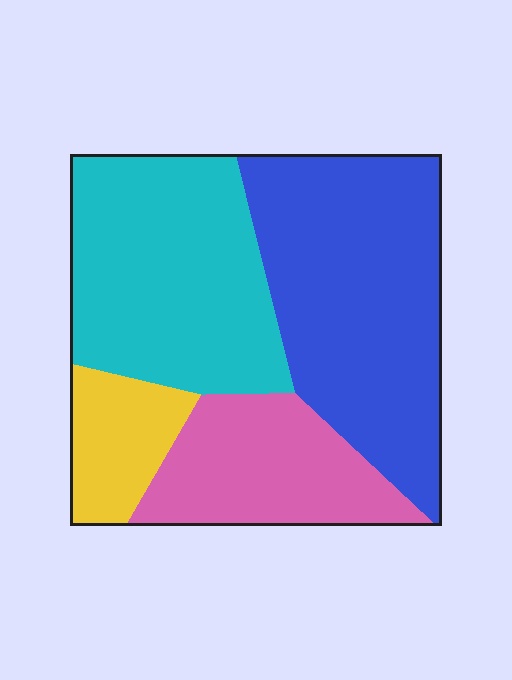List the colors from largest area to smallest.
From largest to smallest: blue, cyan, pink, yellow.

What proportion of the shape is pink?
Pink covers about 20% of the shape.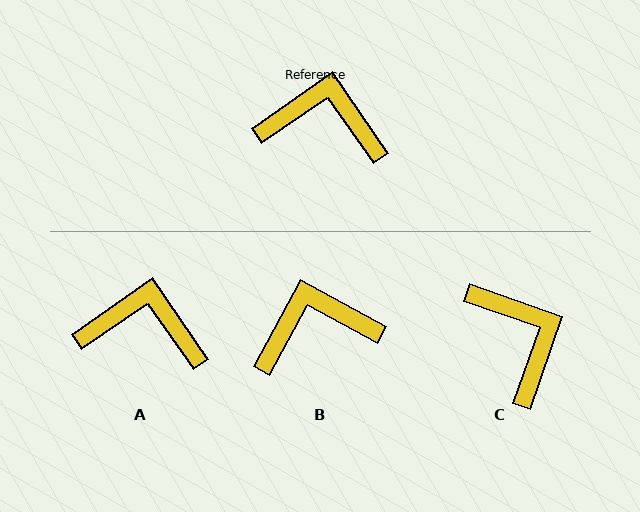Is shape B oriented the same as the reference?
No, it is off by about 27 degrees.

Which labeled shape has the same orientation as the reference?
A.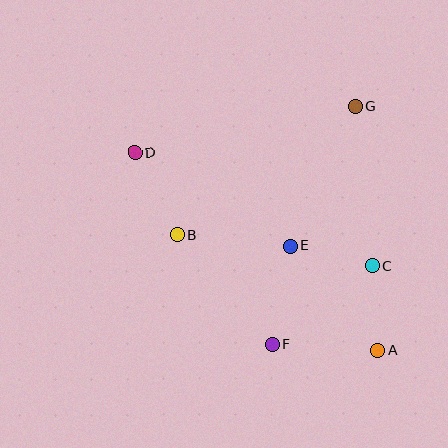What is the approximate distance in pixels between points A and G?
The distance between A and G is approximately 245 pixels.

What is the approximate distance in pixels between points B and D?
The distance between B and D is approximately 93 pixels.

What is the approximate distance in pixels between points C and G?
The distance between C and G is approximately 160 pixels.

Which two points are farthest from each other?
Points A and D are farthest from each other.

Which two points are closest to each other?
Points C and E are closest to each other.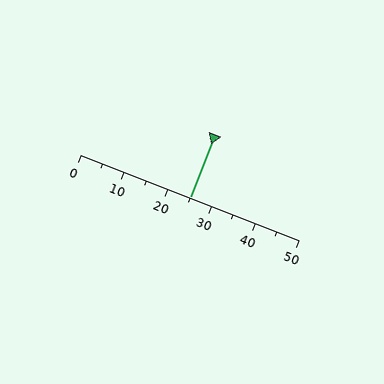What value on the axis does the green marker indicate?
The marker indicates approximately 25.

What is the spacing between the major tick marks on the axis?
The major ticks are spaced 10 apart.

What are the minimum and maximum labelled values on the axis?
The axis runs from 0 to 50.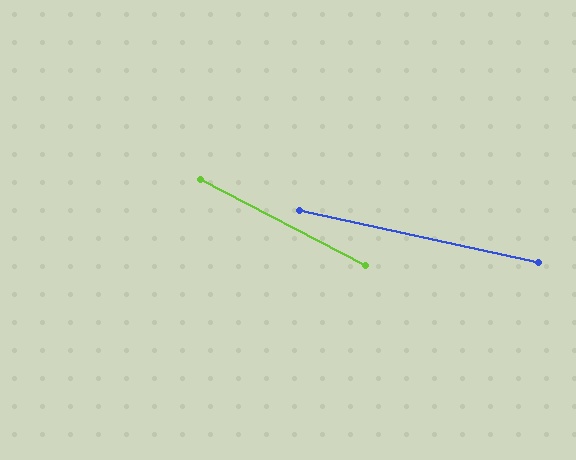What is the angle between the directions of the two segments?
Approximately 15 degrees.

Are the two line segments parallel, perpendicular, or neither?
Neither parallel nor perpendicular — they differ by about 15°.